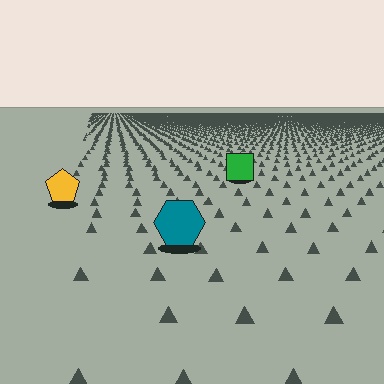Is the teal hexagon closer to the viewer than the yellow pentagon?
Yes. The teal hexagon is closer — you can tell from the texture gradient: the ground texture is coarser near it.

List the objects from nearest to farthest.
From nearest to farthest: the teal hexagon, the yellow pentagon, the green square.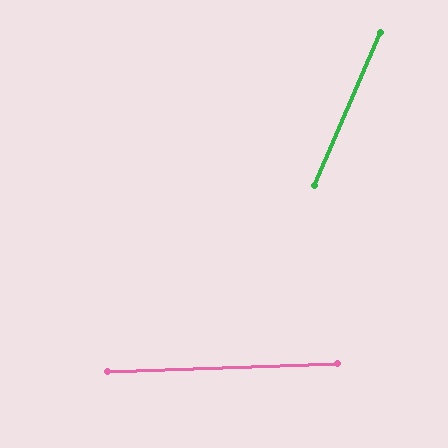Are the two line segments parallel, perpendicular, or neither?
Neither parallel nor perpendicular — they differ by about 65°.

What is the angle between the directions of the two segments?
Approximately 65 degrees.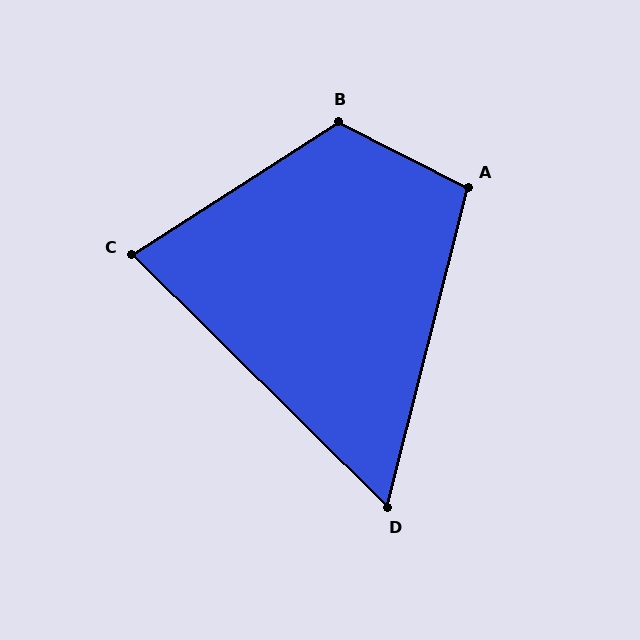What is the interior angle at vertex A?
Approximately 103 degrees (obtuse).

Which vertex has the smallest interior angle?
D, at approximately 60 degrees.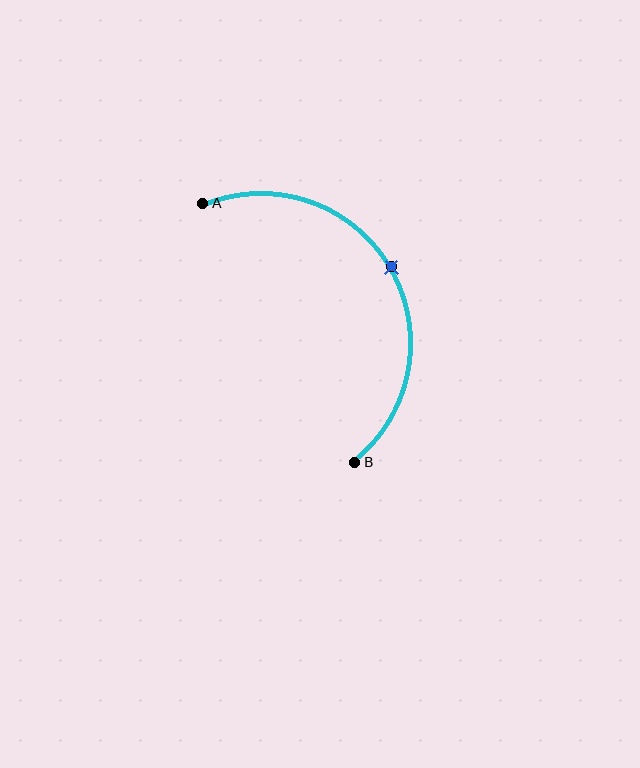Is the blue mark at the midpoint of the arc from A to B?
Yes. The blue mark lies on the arc at equal arc-length from both A and B — it is the arc midpoint.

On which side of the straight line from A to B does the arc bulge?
The arc bulges to the right of the straight line connecting A and B.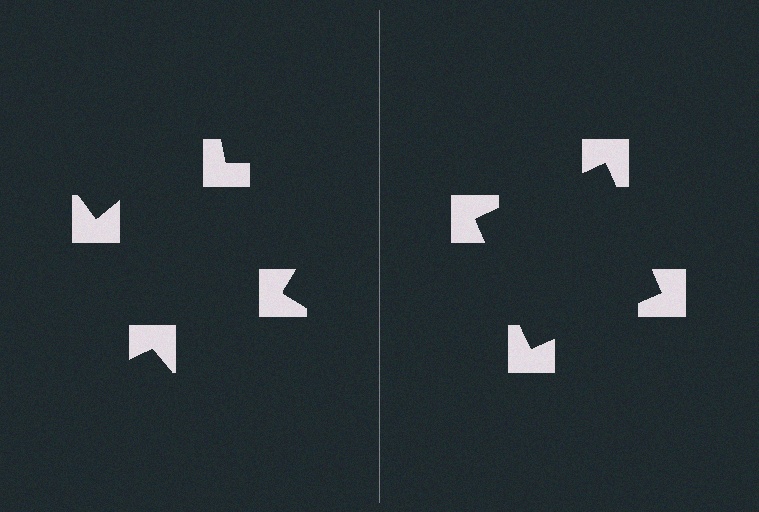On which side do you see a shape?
An illusory square appears on the right side. On the left side the wedge cuts are rotated, so no coherent shape forms.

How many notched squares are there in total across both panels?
8 — 4 on each side.